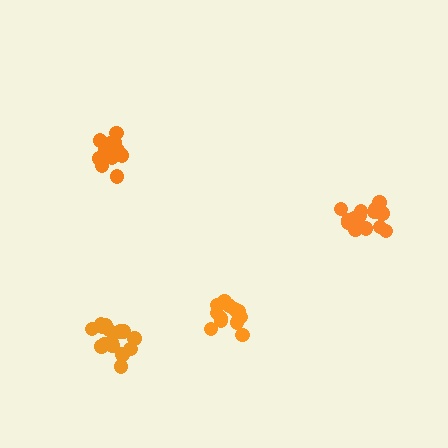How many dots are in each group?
Group 1: 13 dots, Group 2: 15 dots, Group 3: 15 dots, Group 4: 15 dots (58 total).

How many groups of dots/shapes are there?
There are 4 groups.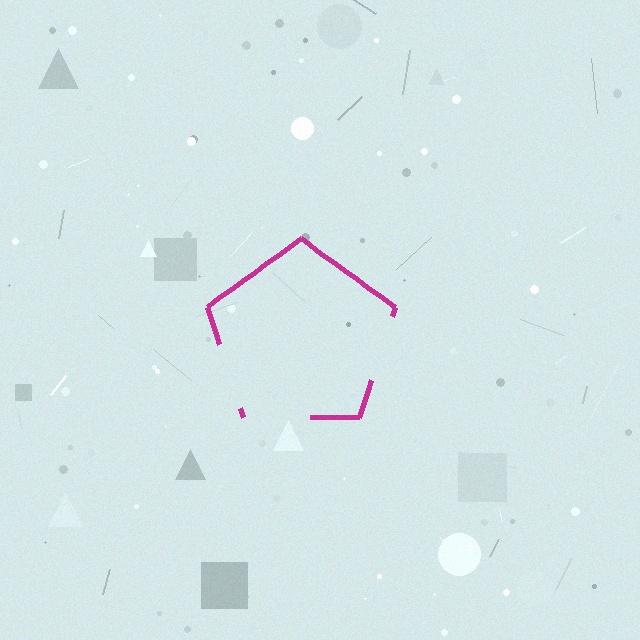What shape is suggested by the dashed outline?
The dashed outline suggests a pentagon.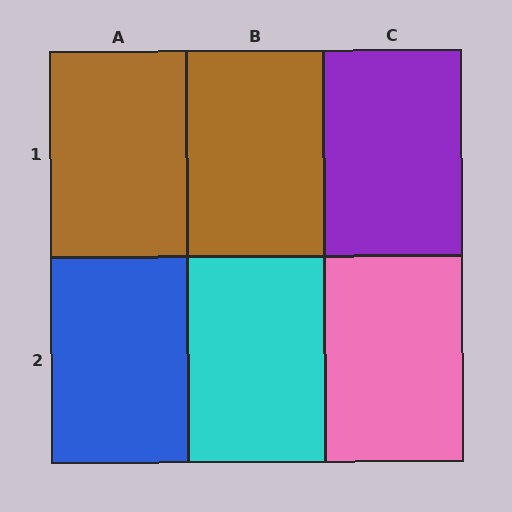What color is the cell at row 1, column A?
Brown.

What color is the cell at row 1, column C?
Purple.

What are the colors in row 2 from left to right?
Blue, cyan, pink.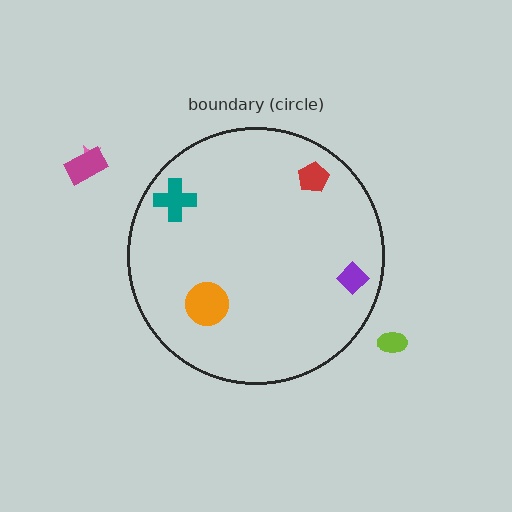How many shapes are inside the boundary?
4 inside, 3 outside.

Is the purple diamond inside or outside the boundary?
Inside.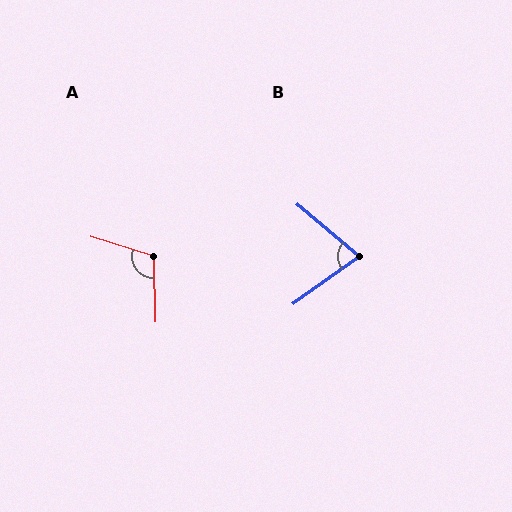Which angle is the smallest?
B, at approximately 76 degrees.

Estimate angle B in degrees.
Approximately 76 degrees.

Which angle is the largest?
A, at approximately 108 degrees.